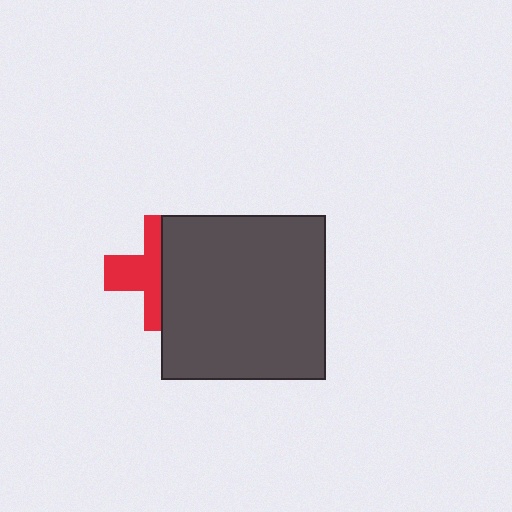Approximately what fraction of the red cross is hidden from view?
Roughly 50% of the red cross is hidden behind the dark gray square.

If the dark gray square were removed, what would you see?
You would see the complete red cross.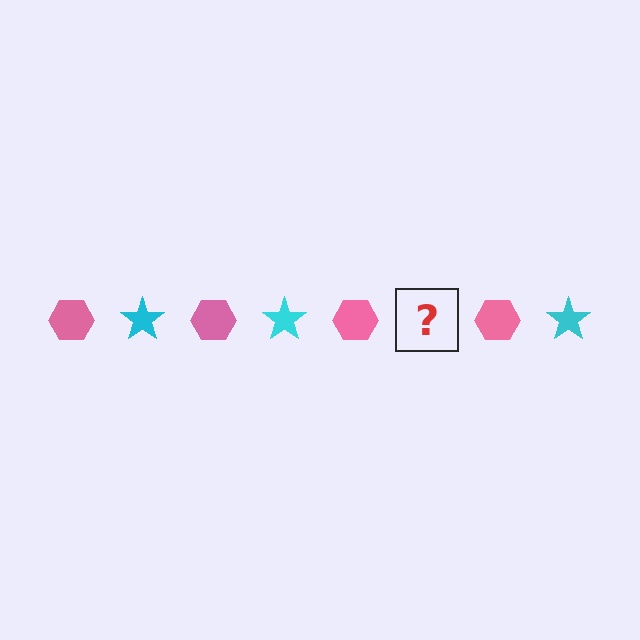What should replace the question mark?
The question mark should be replaced with a cyan star.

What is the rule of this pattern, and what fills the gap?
The rule is that the pattern alternates between pink hexagon and cyan star. The gap should be filled with a cyan star.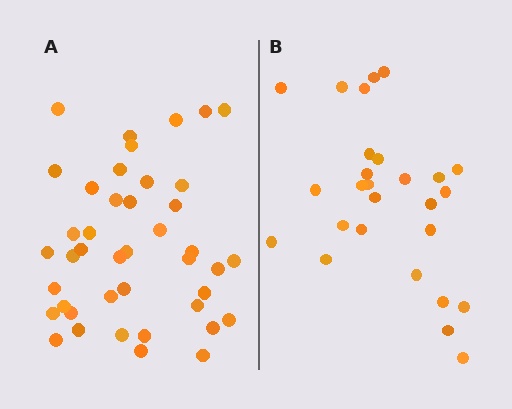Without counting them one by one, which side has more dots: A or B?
Region A (the left region) has more dots.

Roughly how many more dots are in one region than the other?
Region A has approximately 15 more dots than region B.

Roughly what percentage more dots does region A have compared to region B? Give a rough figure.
About 55% more.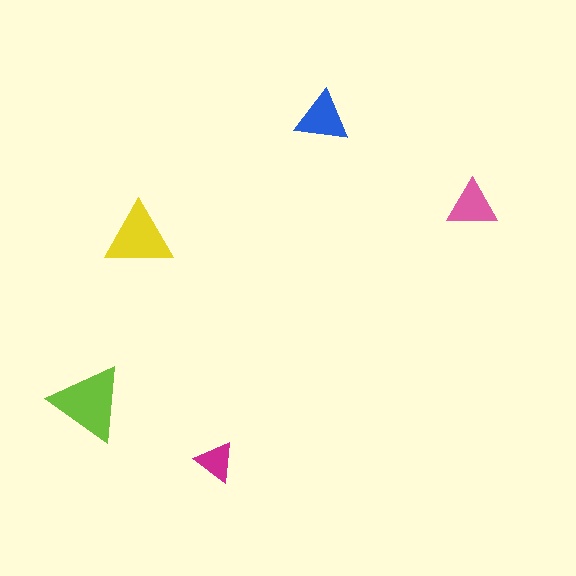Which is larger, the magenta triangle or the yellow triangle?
The yellow one.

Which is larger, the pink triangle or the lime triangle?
The lime one.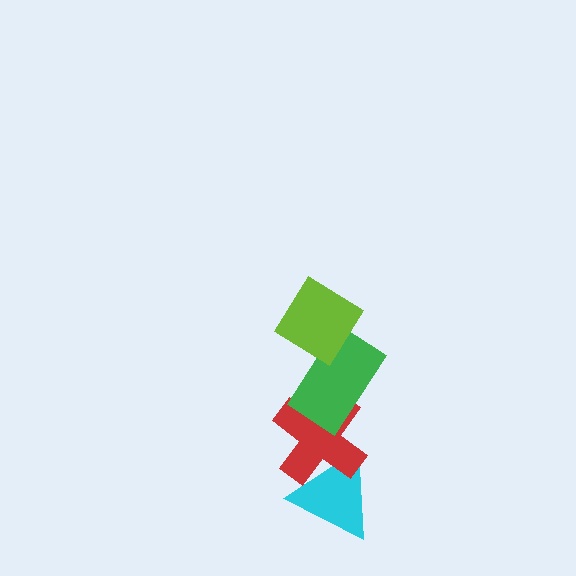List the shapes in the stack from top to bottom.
From top to bottom: the lime diamond, the green rectangle, the red cross, the cyan triangle.